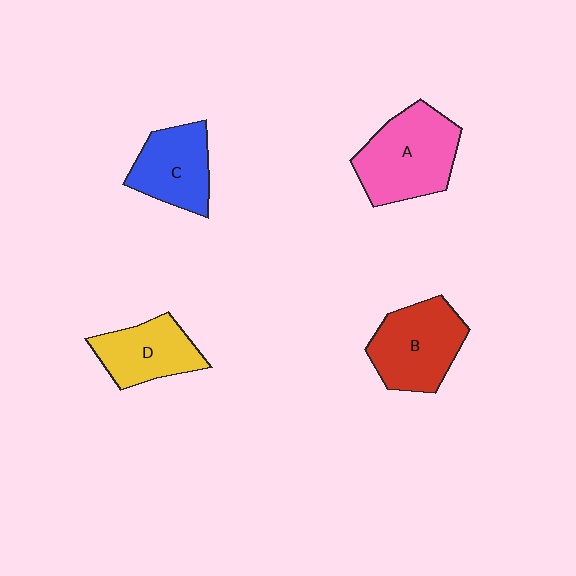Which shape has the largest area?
Shape A (pink).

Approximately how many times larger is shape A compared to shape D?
Approximately 1.4 times.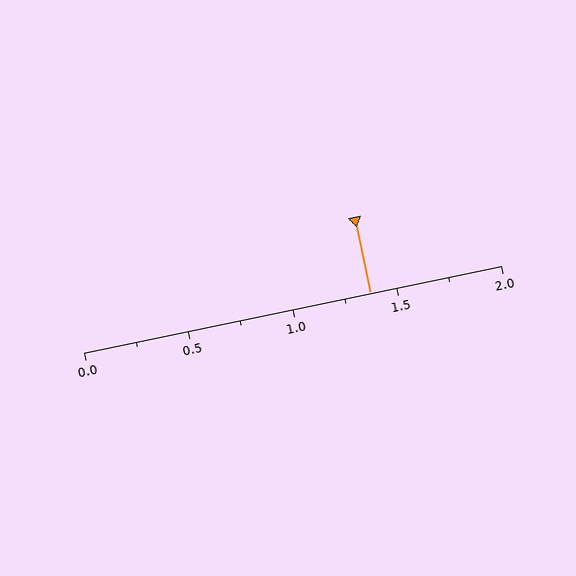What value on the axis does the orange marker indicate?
The marker indicates approximately 1.38.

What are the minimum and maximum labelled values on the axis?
The axis runs from 0.0 to 2.0.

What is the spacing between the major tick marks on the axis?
The major ticks are spaced 0.5 apart.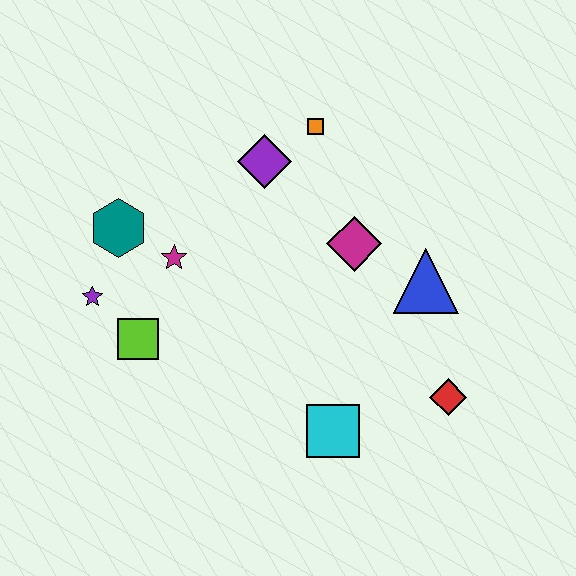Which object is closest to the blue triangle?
The magenta diamond is closest to the blue triangle.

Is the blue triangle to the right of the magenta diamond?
Yes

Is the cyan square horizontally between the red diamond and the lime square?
Yes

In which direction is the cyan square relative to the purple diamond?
The cyan square is below the purple diamond.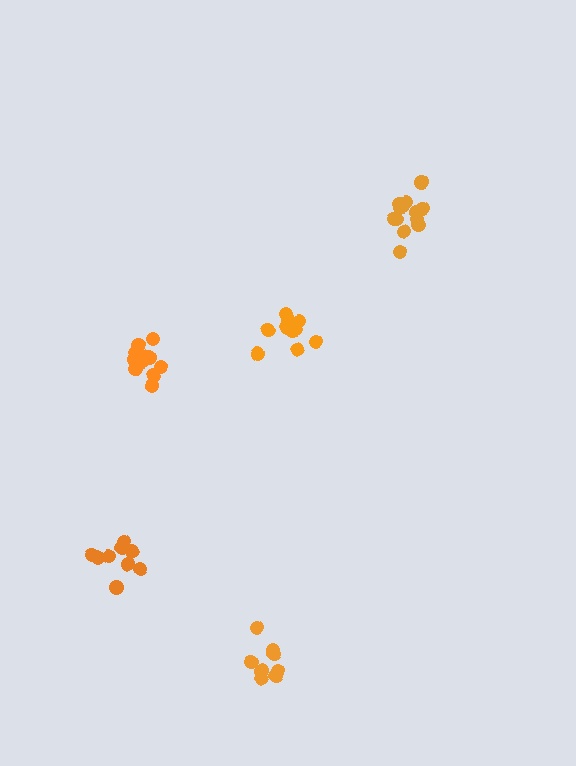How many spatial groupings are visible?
There are 5 spatial groupings.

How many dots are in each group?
Group 1: 9 dots, Group 2: 9 dots, Group 3: 11 dots, Group 4: 13 dots, Group 5: 11 dots (53 total).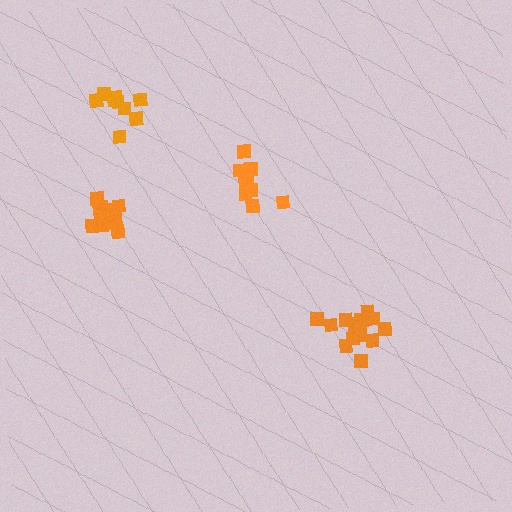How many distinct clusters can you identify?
There are 4 distinct clusters.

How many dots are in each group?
Group 1: 13 dots, Group 2: 9 dots, Group 3: 9 dots, Group 4: 14 dots (45 total).